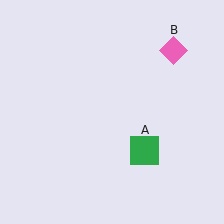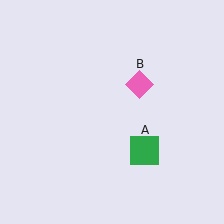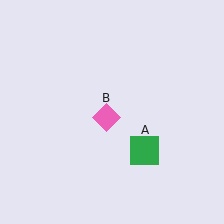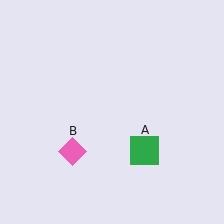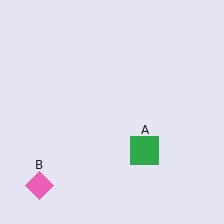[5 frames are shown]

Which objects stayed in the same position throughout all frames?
Green square (object A) remained stationary.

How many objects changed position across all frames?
1 object changed position: pink diamond (object B).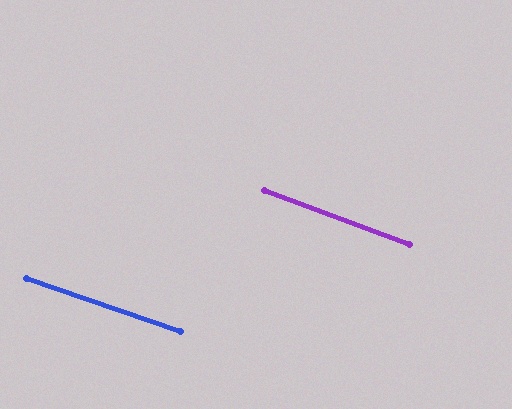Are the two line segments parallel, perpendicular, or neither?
Parallel — their directions differ by only 1.2°.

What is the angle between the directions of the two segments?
Approximately 1 degree.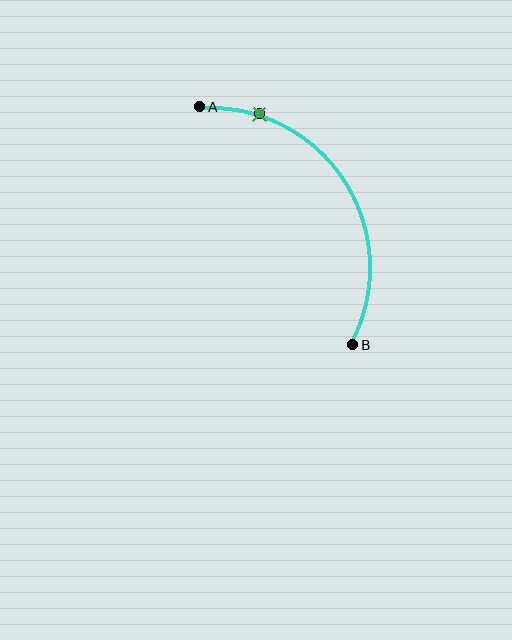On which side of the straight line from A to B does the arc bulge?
The arc bulges to the right of the straight line connecting A and B.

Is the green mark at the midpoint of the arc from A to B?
No. The green mark lies on the arc but is closer to endpoint A. The arc midpoint would be at the point on the curve equidistant along the arc from both A and B.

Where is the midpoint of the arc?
The arc midpoint is the point on the curve farthest from the straight line joining A and B. It sits to the right of that line.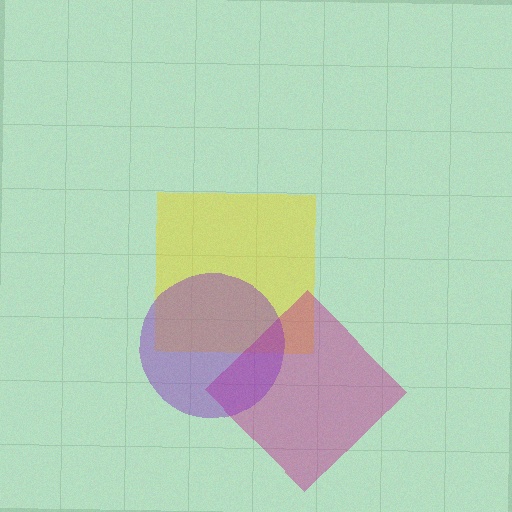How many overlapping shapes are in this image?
There are 3 overlapping shapes in the image.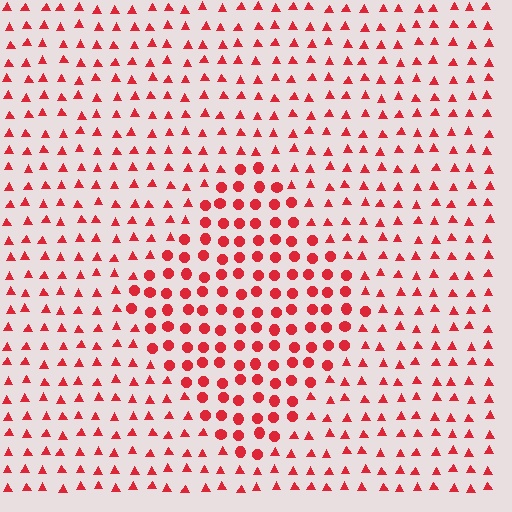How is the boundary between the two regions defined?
The boundary is defined by a change in element shape: circles inside vs. triangles outside. All elements share the same color and spacing.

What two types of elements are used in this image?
The image uses circles inside the diamond region and triangles outside it.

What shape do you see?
I see a diamond.